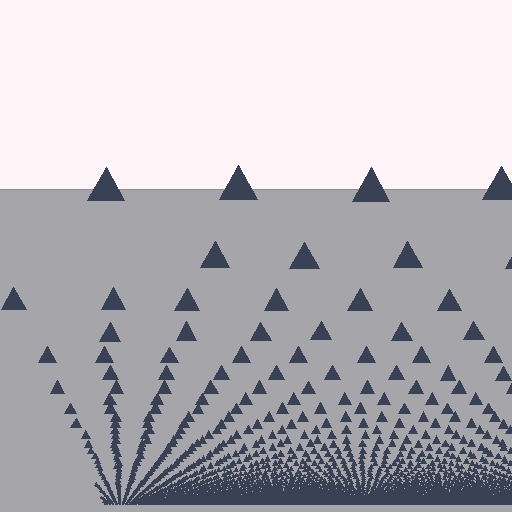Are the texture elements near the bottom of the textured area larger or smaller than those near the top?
Smaller. The gradient is inverted — elements near the bottom are smaller and denser.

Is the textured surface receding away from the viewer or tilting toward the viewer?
The surface appears to tilt toward the viewer. Texture elements get larger and sparser toward the top.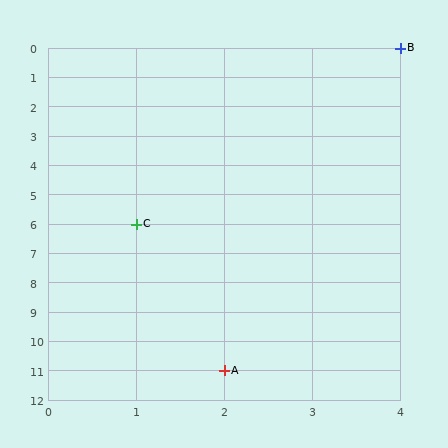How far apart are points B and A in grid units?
Points B and A are 2 columns and 11 rows apart (about 11.2 grid units diagonally).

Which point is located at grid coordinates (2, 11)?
Point A is at (2, 11).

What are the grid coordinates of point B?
Point B is at grid coordinates (4, 0).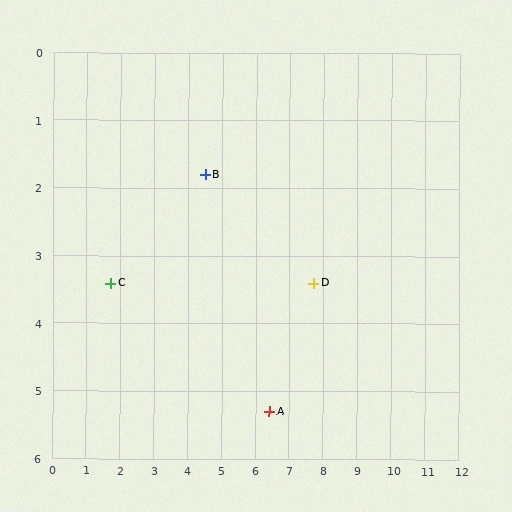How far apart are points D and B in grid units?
Points D and B are about 3.6 grid units apart.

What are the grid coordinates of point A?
Point A is at approximately (6.4, 5.3).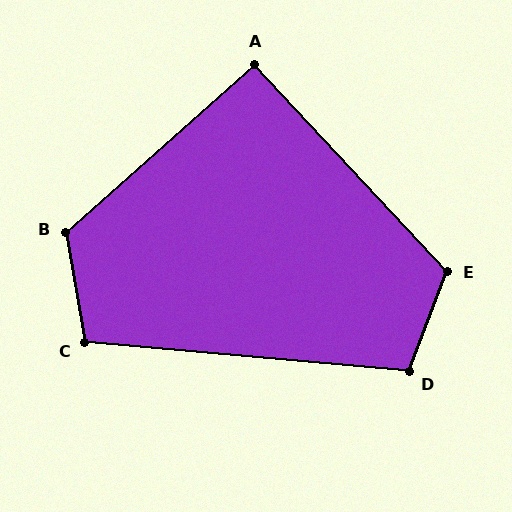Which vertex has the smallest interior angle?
A, at approximately 91 degrees.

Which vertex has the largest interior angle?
B, at approximately 122 degrees.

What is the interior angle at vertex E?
Approximately 116 degrees (obtuse).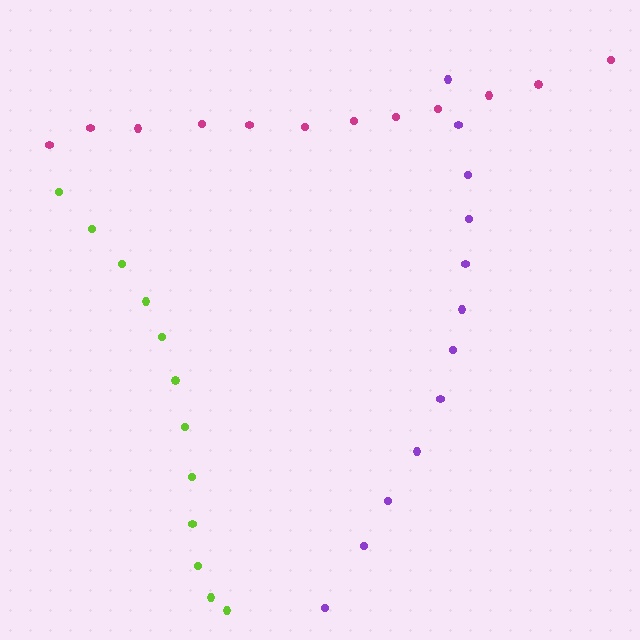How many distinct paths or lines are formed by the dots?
There are 3 distinct paths.